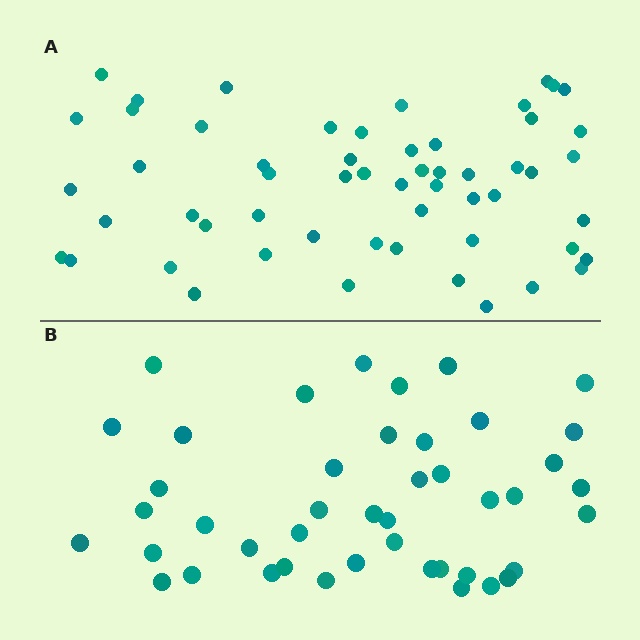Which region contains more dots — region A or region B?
Region A (the top region) has more dots.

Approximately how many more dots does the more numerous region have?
Region A has roughly 12 or so more dots than region B.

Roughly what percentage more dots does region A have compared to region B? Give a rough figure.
About 25% more.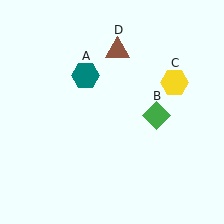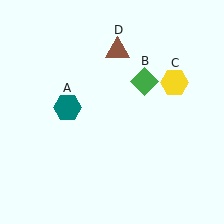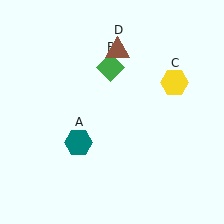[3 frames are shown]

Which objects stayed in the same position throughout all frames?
Yellow hexagon (object C) and brown triangle (object D) remained stationary.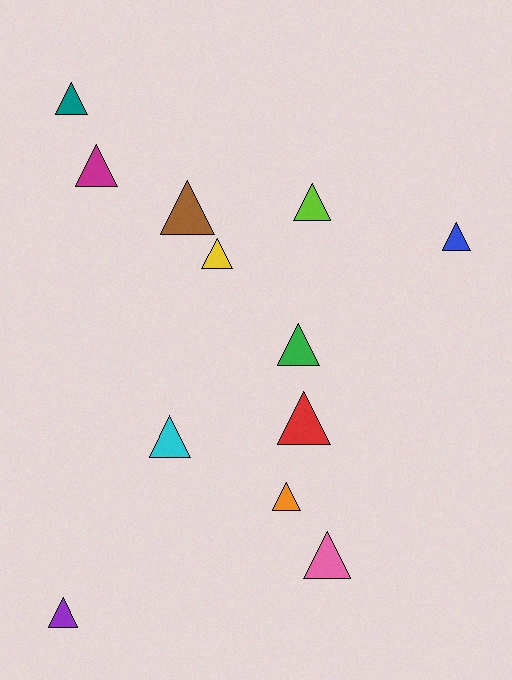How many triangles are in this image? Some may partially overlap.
There are 12 triangles.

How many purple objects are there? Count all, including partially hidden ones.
There is 1 purple object.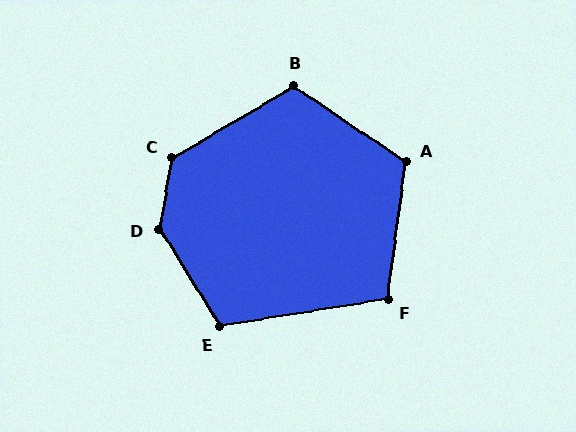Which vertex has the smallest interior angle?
F, at approximately 107 degrees.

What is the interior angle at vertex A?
Approximately 116 degrees (obtuse).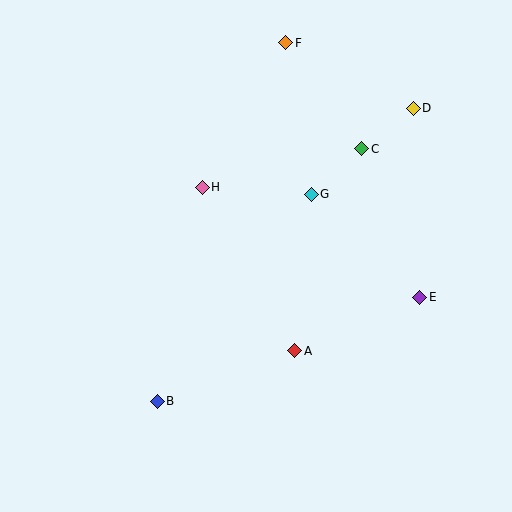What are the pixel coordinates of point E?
Point E is at (420, 297).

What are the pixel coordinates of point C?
Point C is at (362, 149).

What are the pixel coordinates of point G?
Point G is at (311, 194).